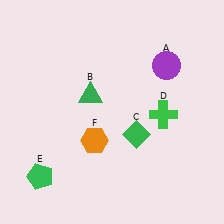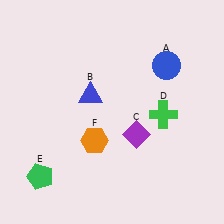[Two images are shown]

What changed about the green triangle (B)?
In Image 1, B is green. In Image 2, it changed to blue.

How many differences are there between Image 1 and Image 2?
There are 3 differences between the two images.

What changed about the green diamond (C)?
In Image 1, C is green. In Image 2, it changed to purple.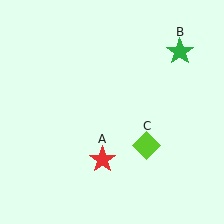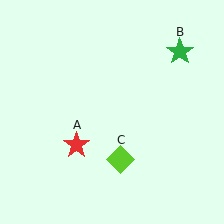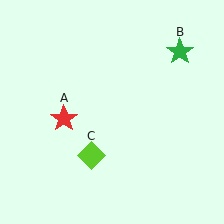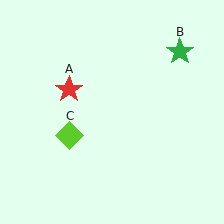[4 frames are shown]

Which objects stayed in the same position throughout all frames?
Green star (object B) remained stationary.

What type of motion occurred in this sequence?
The red star (object A), lime diamond (object C) rotated clockwise around the center of the scene.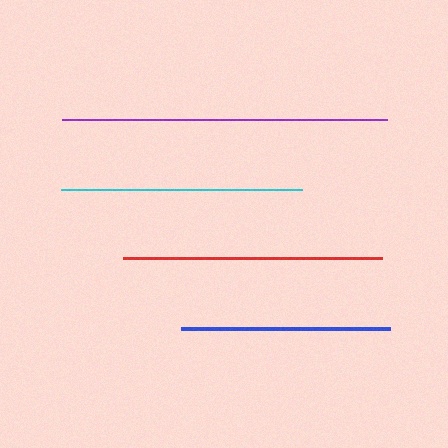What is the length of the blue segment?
The blue segment is approximately 209 pixels long.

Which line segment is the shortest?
The blue line is the shortest at approximately 209 pixels.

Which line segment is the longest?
The purple line is the longest at approximately 325 pixels.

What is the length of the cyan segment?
The cyan segment is approximately 241 pixels long.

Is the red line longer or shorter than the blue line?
The red line is longer than the blue line.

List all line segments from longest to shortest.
From longest to shortest: purple, red, cyan, blue.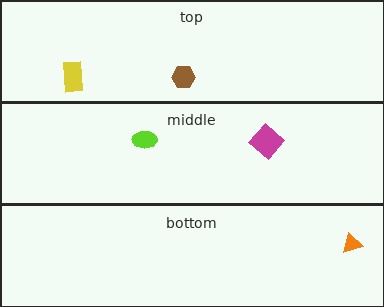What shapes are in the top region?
The yellow rectangle, the brown hexagon.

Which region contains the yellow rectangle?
The top region.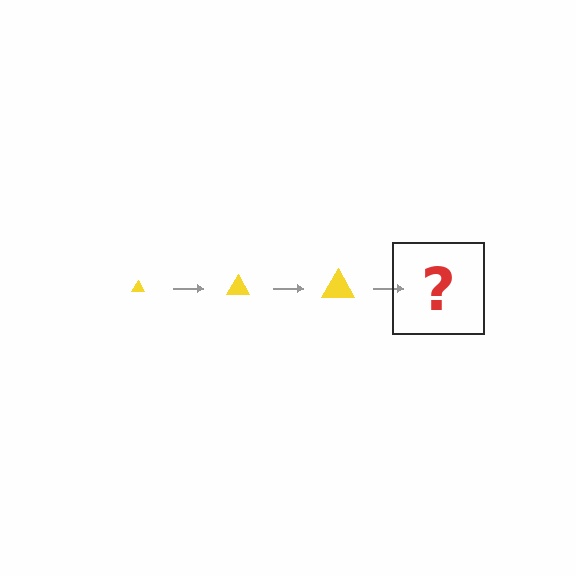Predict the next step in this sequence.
The next step is a yellow triangle, larger than the previous one.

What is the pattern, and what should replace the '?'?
The pattern is that the triangle gets progressively larger each step. The '?' should be a yellow triangle, larger than the previous one.